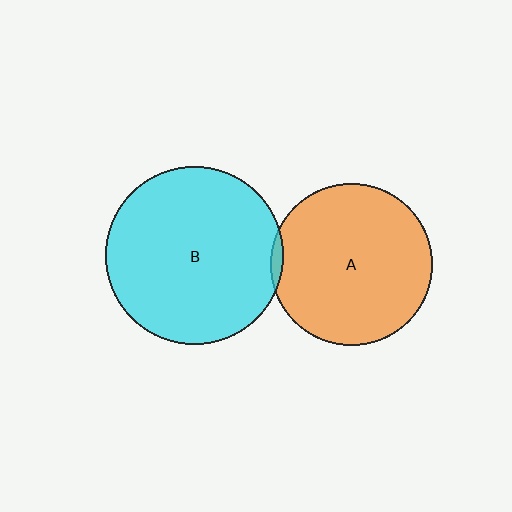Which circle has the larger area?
Circle B (cyan).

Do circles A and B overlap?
Yes.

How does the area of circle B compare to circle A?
Approximately 1.2 times.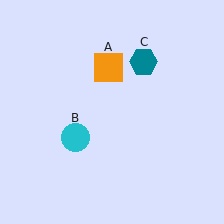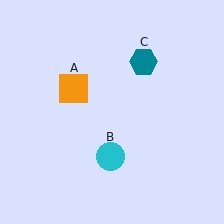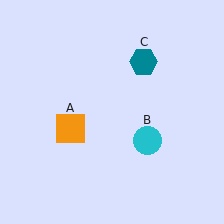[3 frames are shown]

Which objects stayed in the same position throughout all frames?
Teal hexagon (object C) remained stationary.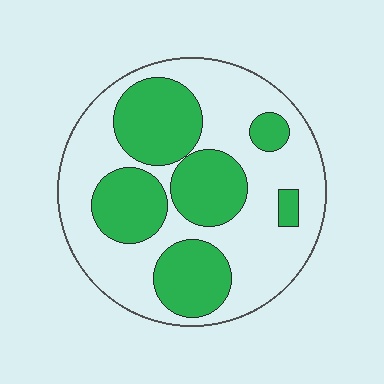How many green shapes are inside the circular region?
6.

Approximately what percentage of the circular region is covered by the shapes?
Approximately 40%.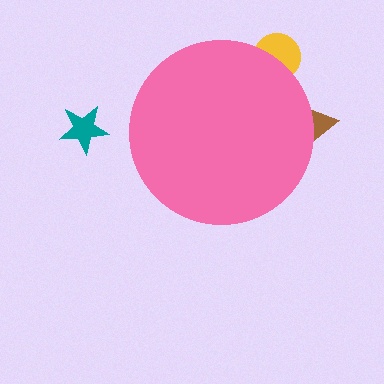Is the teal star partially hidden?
No, the teal star is fully visible.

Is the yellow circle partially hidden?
Yes, the yellow circle is partially hidden behind the pink circle.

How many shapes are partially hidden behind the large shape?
2 shapes are partially hidden.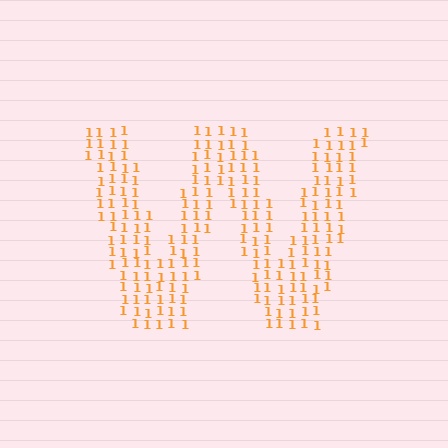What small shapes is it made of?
It is made of small digit 1's.